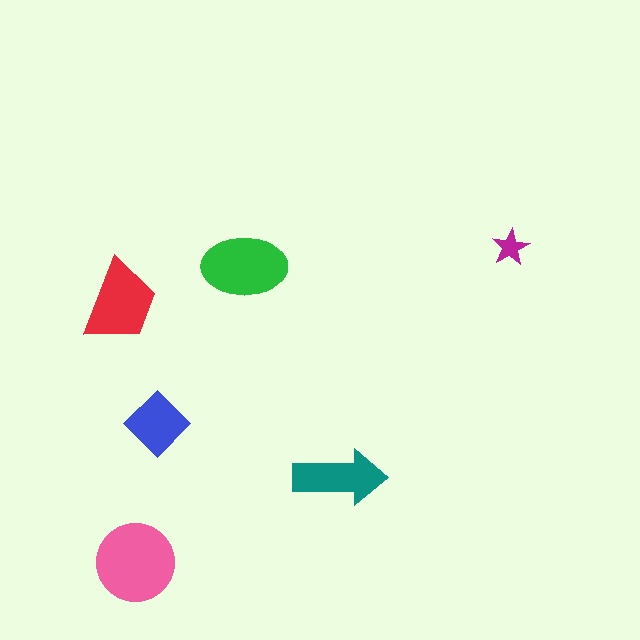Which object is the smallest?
The magenta star.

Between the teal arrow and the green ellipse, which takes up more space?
The green ellipse.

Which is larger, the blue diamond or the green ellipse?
The green ellipse.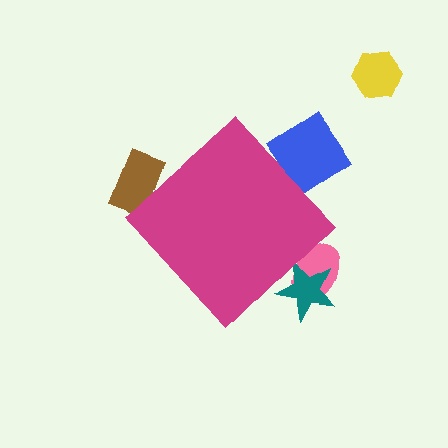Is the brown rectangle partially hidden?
Yes, the brown rectangle is partially hidden behind the magenta diamond.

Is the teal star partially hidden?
Yes, the teal star is partially hidden behind the magenta diamond.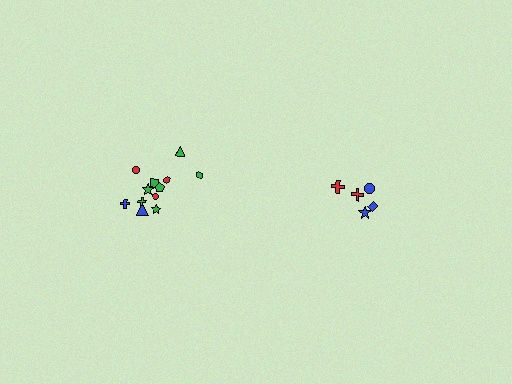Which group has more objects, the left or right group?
The left group.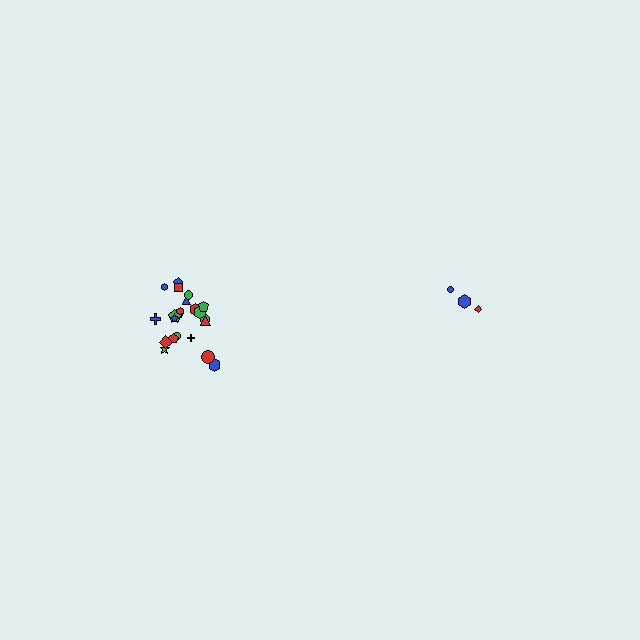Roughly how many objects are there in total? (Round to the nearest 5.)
Roughly 25 objects in total.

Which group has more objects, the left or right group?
The left group.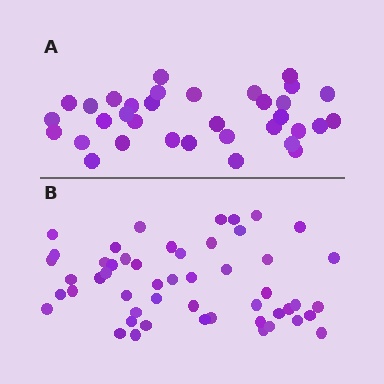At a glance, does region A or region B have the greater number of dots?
Region B (the bottom region) has more dots.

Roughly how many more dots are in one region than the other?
Region B has approximately 15 more dots than region A.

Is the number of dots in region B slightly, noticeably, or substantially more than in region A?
Region B has substantially more. The ratio is roughly 1.5 to 1.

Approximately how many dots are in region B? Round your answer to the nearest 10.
About 50 dots. (The exact count is 51, which rounds to 50.)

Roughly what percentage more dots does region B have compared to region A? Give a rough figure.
About 50% more.